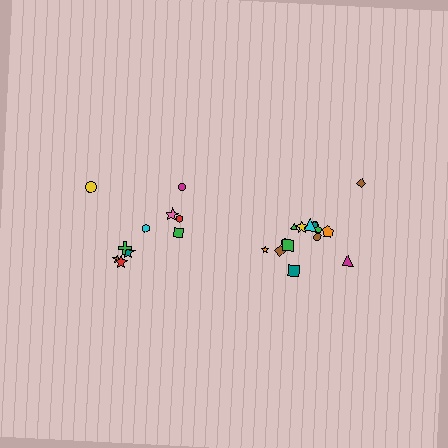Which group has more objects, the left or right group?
The right group.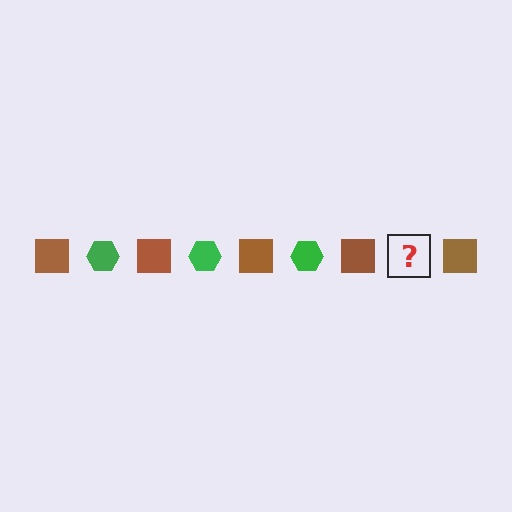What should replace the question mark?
The question mark should be replaced with a green hexagon.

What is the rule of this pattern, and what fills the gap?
The rule is that the pattern alternates between brown square and green hexagon. The gap should be filled with a green hexagon.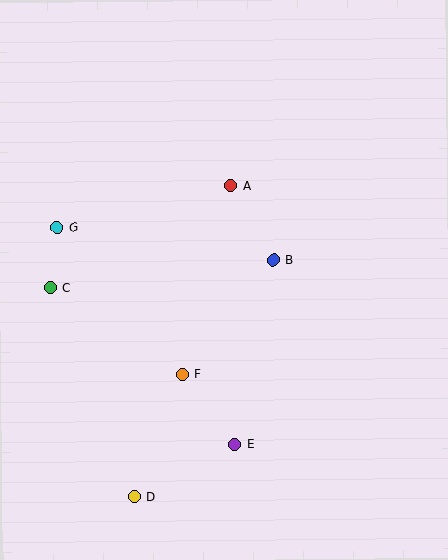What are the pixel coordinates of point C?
Point C is at (51, 288).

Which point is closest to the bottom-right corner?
Point E is closest to the bottom-right corner.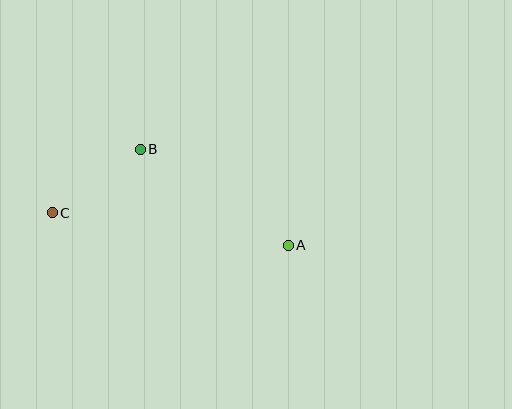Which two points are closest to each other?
Points B and C are closest to each other.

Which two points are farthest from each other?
Points A and C are farthest from each other.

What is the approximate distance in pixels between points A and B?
The distance between A and B is approximately 176 pixels.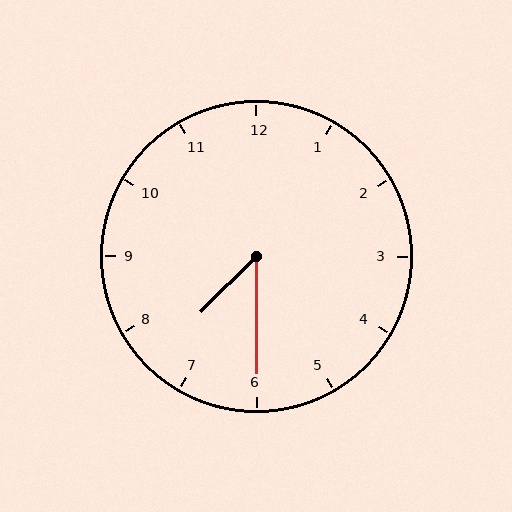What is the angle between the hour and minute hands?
Approximately 45 degrees.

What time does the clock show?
7:30.